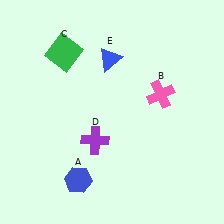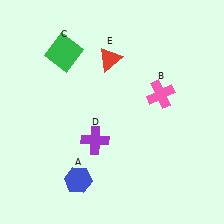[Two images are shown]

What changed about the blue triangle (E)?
In Image 1, E is blue. In Image 2, it changed to red.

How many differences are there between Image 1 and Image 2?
There is 1 difference between the two images.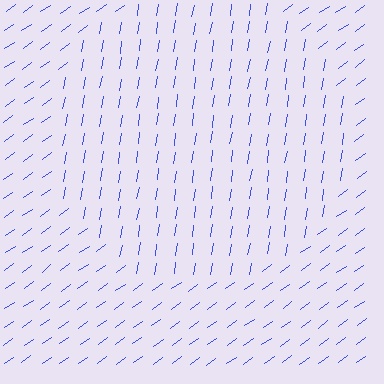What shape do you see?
I see a circle.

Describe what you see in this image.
The image is filled with small blue line segments. A circle region in the image has lines oriented differently from the surrounding lines, creating a visible texture boundary.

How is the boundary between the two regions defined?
The boundary is defined purely by a change in line orientation (approximately 45 degrees difference). All lines are the same color and thickness.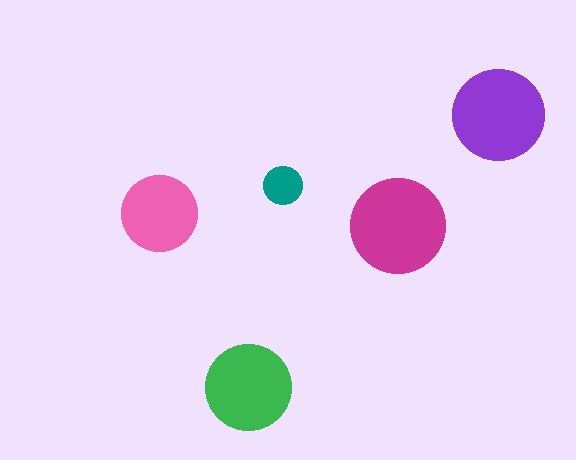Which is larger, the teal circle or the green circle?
The green one.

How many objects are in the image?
There are 5 objects in the image.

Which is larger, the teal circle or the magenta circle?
The magenta one.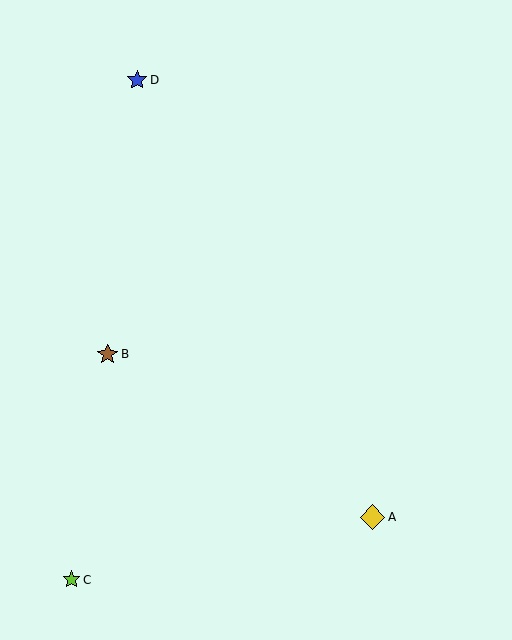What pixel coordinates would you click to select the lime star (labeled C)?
Click at (71, 580) to select the lime star C.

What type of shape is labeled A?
Shape A is a yellow diamond.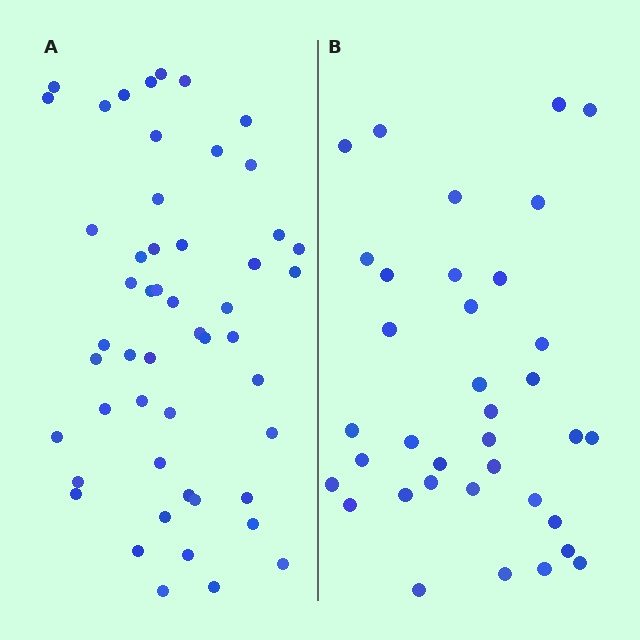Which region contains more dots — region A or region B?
Region A (the left region) has more dots.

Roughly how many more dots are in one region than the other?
Region A has approximately 15 more dots than region B.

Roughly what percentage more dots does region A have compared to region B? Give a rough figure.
About 40% more.